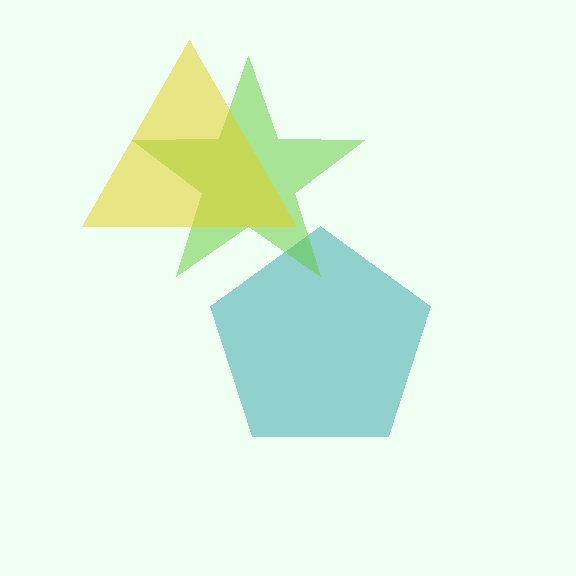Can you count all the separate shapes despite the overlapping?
Yes, there are 3 separate shapes.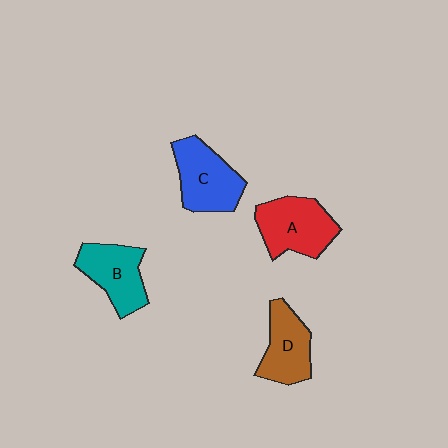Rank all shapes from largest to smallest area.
From largest to smallest: A (red), C (blue), B (teal), D (brown).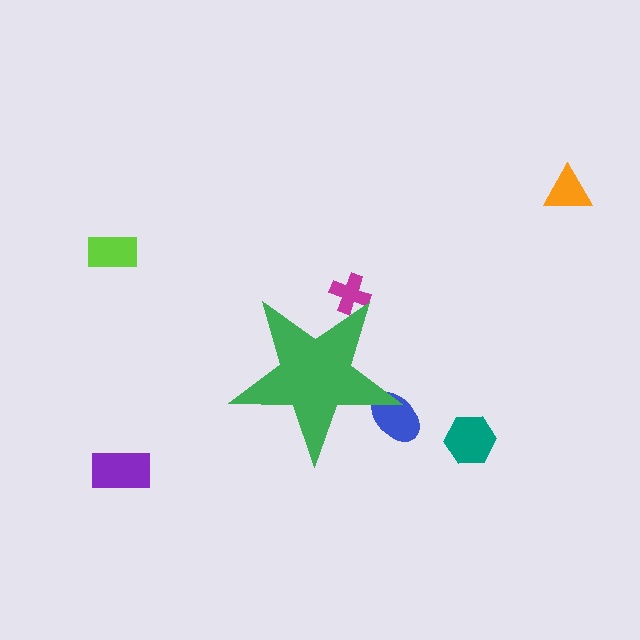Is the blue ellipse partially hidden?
Yes, the blue ellipse is partially hidden behind the green star.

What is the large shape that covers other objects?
A green star.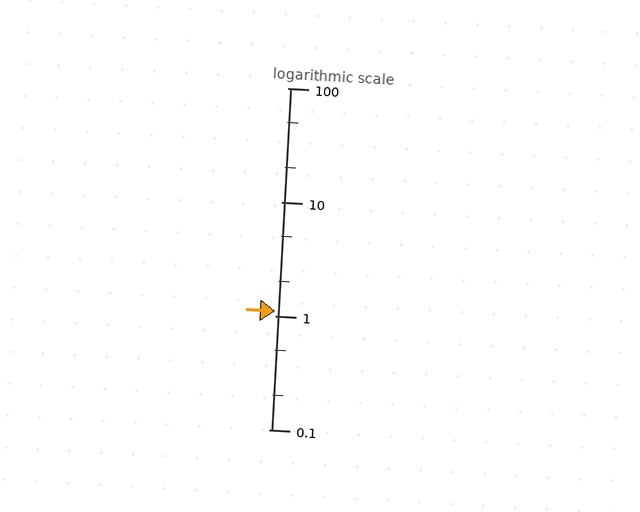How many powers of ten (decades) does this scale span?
The scale spans 3 decades, from 0.1 to 100.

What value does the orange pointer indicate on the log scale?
The pointer indicates approximately 1.1.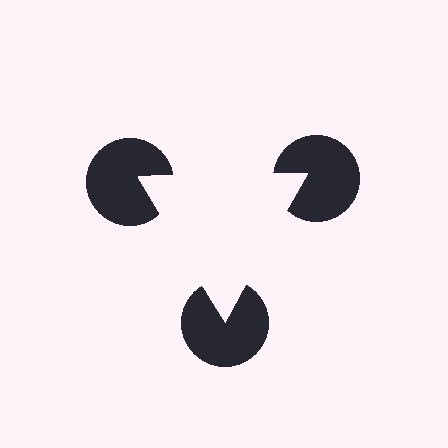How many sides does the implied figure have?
3 sides.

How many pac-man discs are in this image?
There are 3 — one at each vertex of the illusory triangle.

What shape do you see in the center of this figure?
An illusory triangle — its edges are inferred from the aligned wedge cuts in the pac-man discs, not physically drawn.